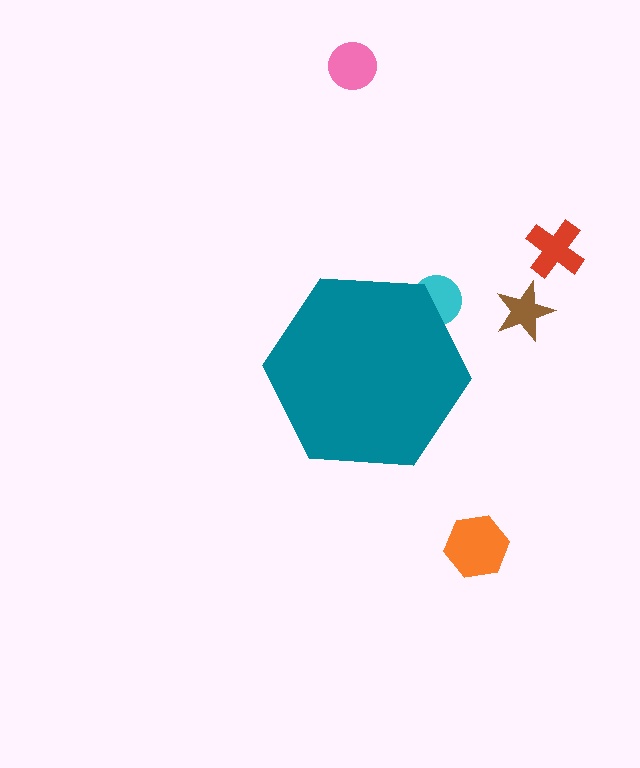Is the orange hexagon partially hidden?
No, the orange hexagon is fully visible.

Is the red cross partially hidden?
No, the red cross is fully visible.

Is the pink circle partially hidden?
No, the pink circle is fully visible.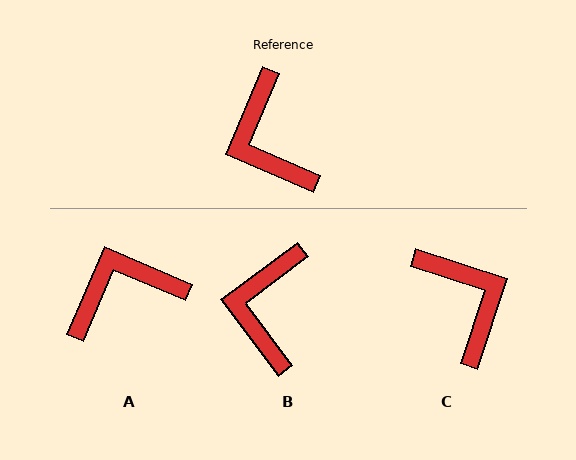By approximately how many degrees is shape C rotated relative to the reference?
Approximately 175 degrees clockwise.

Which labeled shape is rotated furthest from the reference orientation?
C, about 175 degrees away.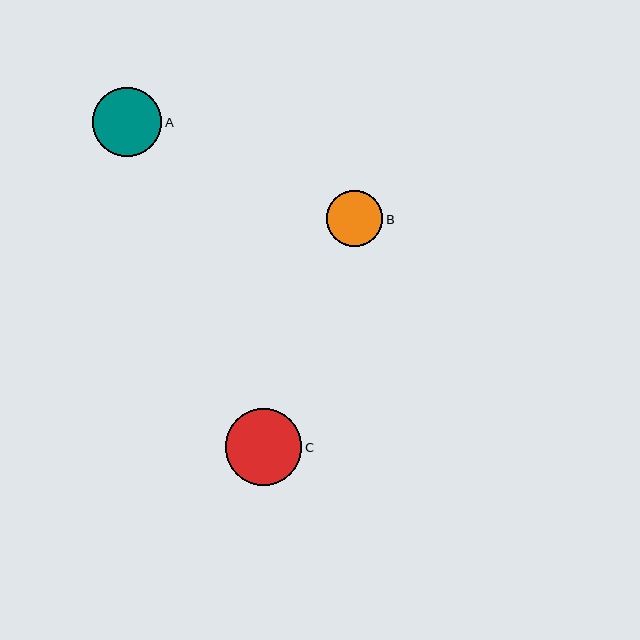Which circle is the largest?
Circle C is the largest with a size of approximately 76 pixels.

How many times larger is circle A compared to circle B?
Circle A is approximately 1.2 times the size of circle B.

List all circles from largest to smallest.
From largest to smallest: C, A, B.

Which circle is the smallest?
Circle B is the smallest with a size of approximately 56 pixels.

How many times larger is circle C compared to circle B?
Circle C is approximately 1.4 times the size of circle B.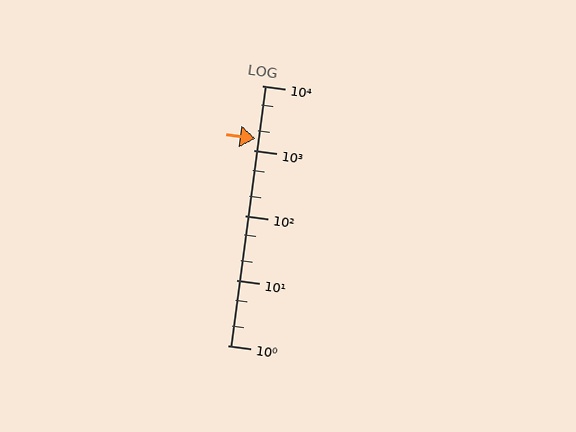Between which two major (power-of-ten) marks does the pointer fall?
The pointer is between 1000 and 10000.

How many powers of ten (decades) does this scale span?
The scale spans 4 decades, from 1 to 10000.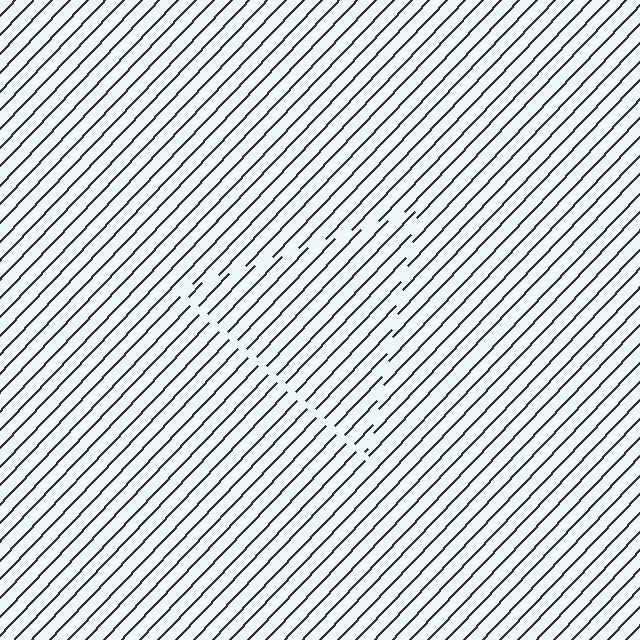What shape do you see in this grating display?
An illusory triangle. The interior of the shape contains the same grating, shifted by half a period — the contour is defined by the phase discontinuity where line-ends from the inner and outer gratings abut.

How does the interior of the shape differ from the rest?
The interior of the shape contains the same grating, shifted by half a period — the contour is defined by the phase discontinuity where line-ends from the inner and outer gratings abut.